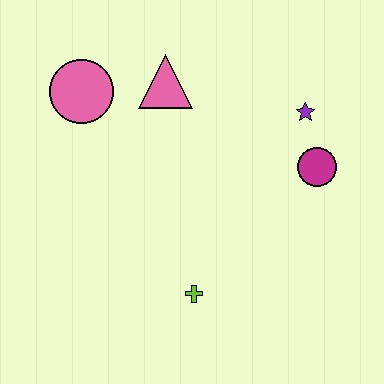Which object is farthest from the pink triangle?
The lime cross is farthest from the pink triangle.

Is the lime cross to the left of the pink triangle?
No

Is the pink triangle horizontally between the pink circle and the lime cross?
Yes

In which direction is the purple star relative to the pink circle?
The purple star is to the right of the pink circle.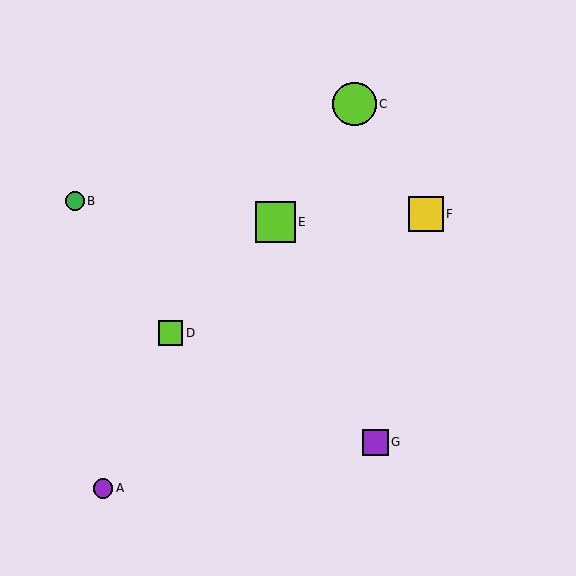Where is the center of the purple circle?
The center of the purple circle is at (103, 488).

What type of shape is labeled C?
Shape C is a lime circle.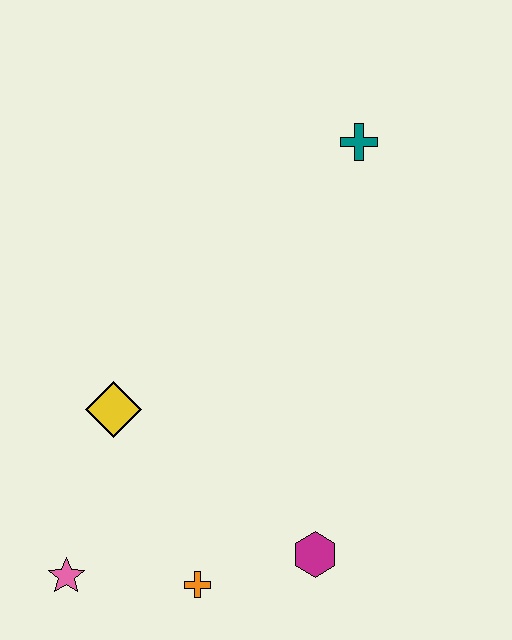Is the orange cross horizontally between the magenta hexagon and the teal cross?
No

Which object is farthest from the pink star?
The teal cross is farthest from the pink star.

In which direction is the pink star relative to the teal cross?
The pink star is below the teal cross.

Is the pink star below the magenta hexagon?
Yes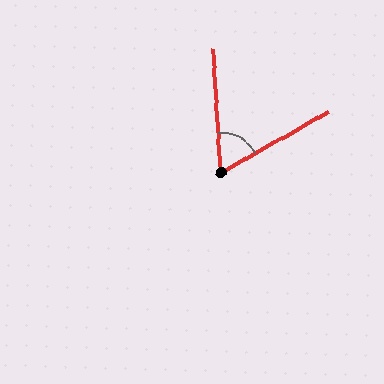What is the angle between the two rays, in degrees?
Approximately 65 degrees.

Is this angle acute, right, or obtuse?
It is acute.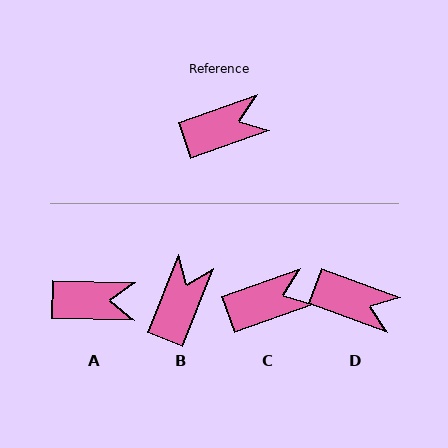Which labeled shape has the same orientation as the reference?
C.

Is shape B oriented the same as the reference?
No, it is off by about 49 degrees.